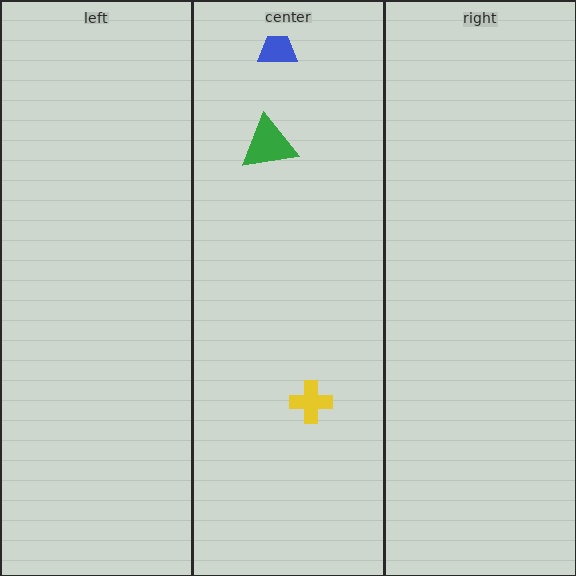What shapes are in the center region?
The green triangle, the yellow cross, the blue trapezoid.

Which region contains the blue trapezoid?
The center region.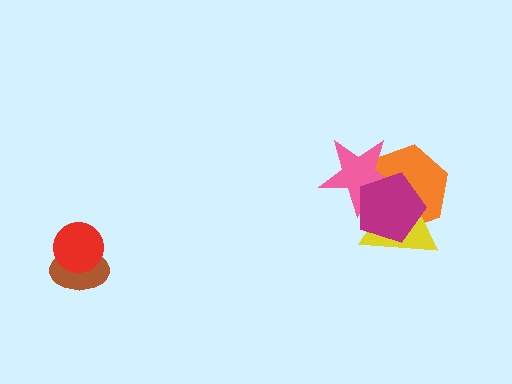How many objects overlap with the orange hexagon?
3 objects overlap with the orange hexagon.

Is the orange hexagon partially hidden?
Yes, it is partially covered by another shape.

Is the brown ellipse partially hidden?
Yes, it is partially covered by another shape.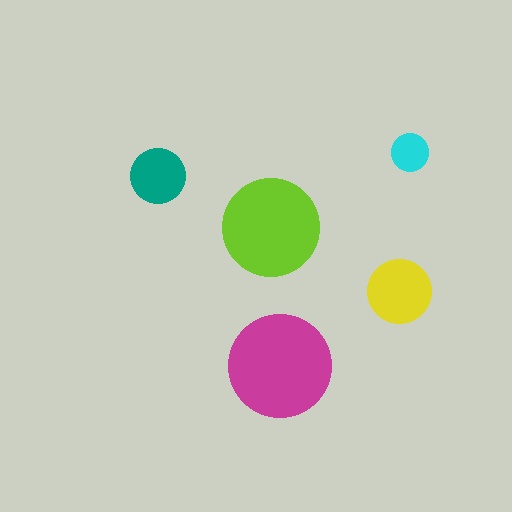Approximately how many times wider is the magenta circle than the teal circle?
About 2 times wider.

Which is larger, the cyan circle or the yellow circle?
The yellow one.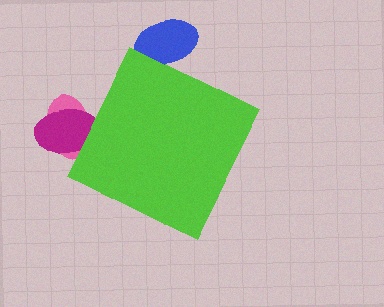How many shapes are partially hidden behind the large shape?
3 shapes are partially hidden.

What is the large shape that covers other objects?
A lime diamond.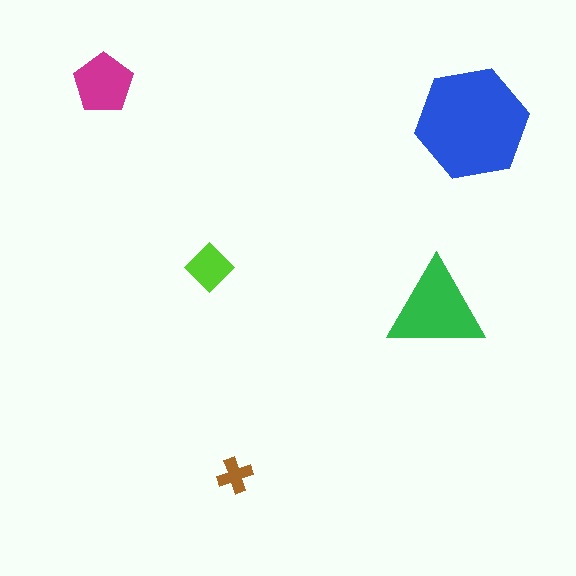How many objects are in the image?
There are 5 objects in the image.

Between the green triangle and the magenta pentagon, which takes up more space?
The green triangle.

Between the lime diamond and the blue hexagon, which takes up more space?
The blue hexagon.